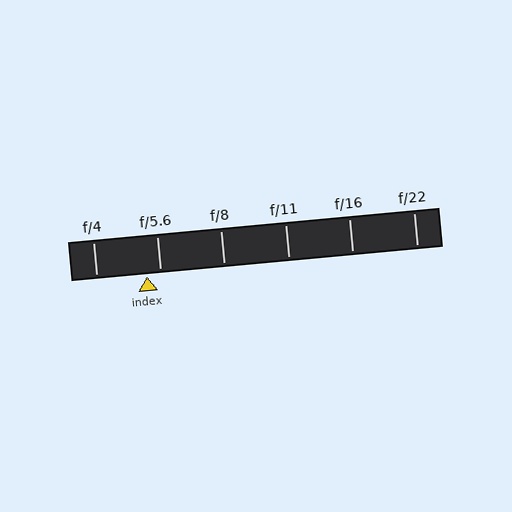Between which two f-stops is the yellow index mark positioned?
The index mark is between f/4 and f/5.6.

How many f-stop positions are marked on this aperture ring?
There are 6 f-stop positions marked.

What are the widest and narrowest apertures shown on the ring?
The widest aperture shown is f/4 and the narrowest is f/22.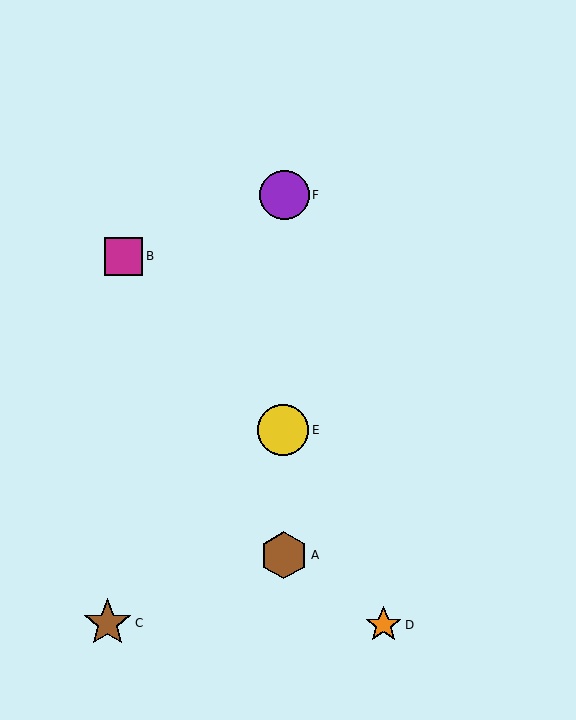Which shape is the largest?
The yellow circle (labeled E) is the largest.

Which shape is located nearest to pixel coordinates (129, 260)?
The magenta square (labeled B) at (124, 256) is nearest to that location.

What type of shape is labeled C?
Shape C is a brown star.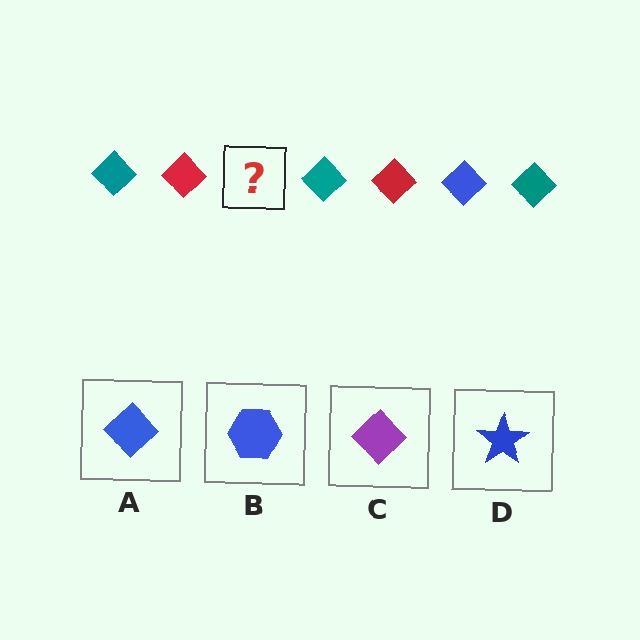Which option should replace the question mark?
Option A.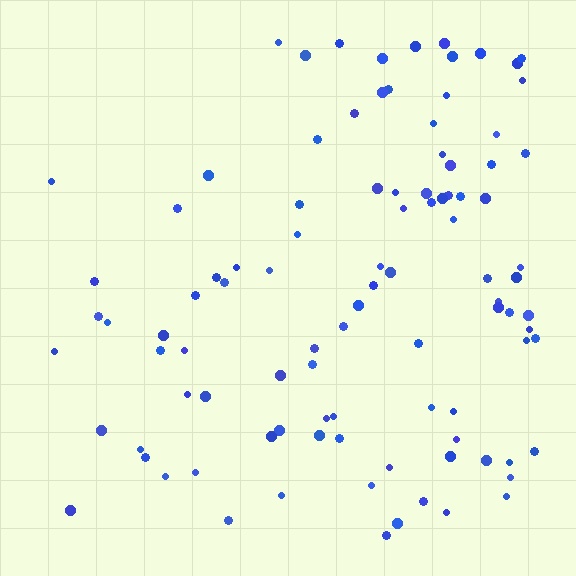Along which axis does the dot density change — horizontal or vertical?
Horizontal.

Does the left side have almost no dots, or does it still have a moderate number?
Still a moderate number, just noticeably fewer than the right.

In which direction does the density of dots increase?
From left to right, with the right side densest.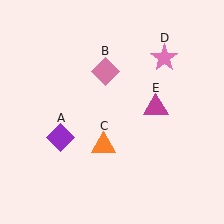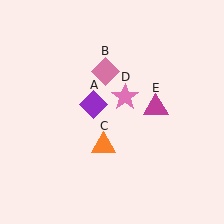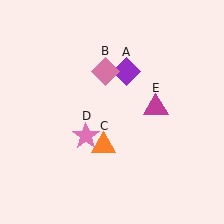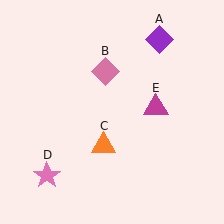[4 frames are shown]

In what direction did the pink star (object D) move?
The pink star (object D) moved down and to the left.